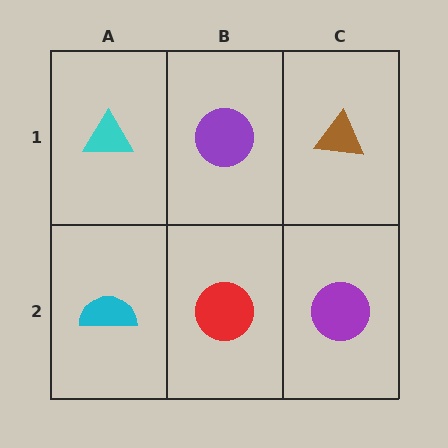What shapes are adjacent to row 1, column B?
A red circle (row 2, column B), a cyan triangle (row 1, column A), a brown triangle (row 1, column C).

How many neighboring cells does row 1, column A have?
2.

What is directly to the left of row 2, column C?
A red circle.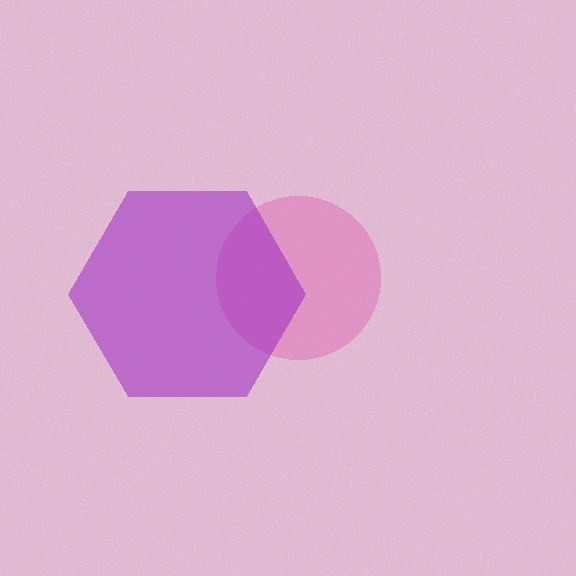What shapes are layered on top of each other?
The layered shapes are: a pink circle, a purple hexagon.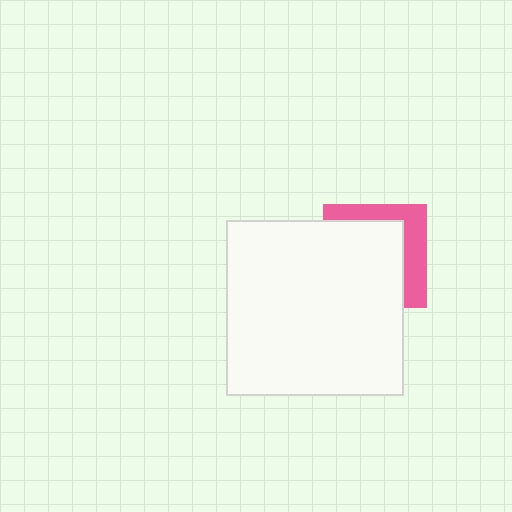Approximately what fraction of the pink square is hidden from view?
Roughly 65% of the pink square is hidden behind the white rectangle.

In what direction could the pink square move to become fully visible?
The pink square could move toward the upper-right. That would shift it out from behind the white rectangle entirely.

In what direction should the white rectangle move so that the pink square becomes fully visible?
The white rectangle should move toward the lower-left. That is the shortest direction to clear the overlap and leave the pink square fully visible.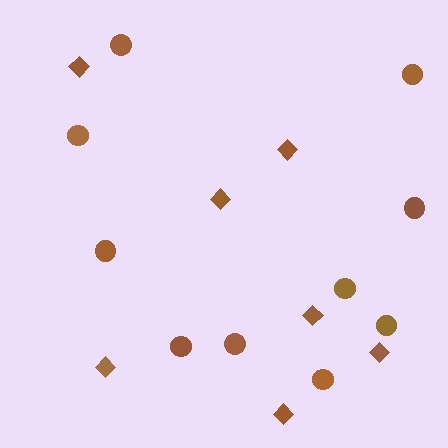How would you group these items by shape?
There are 2 groups: one group of circles (10) and one group of diamonds (7).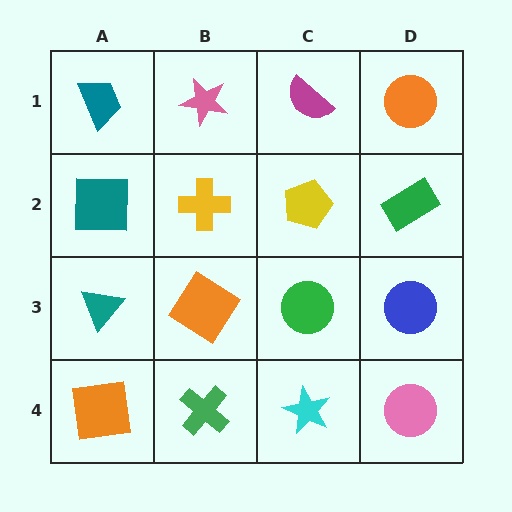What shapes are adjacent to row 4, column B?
An orange diamond (row 3, column B), an orange square (row 4, column A), a cyan star (row 4, column C).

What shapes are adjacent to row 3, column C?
A yellow pentagon (row 2, column C), a cyan star (row 4, column C), an orange diamond (row 3, column B), a blue circle (row 3, column D).